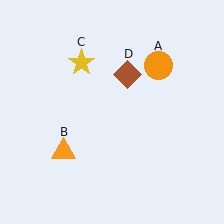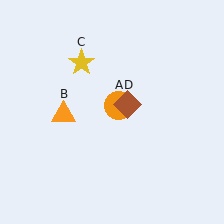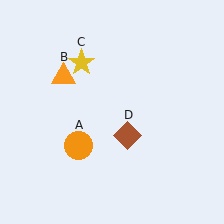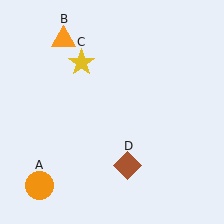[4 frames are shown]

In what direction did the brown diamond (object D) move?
The brown diamond (object D) moved down.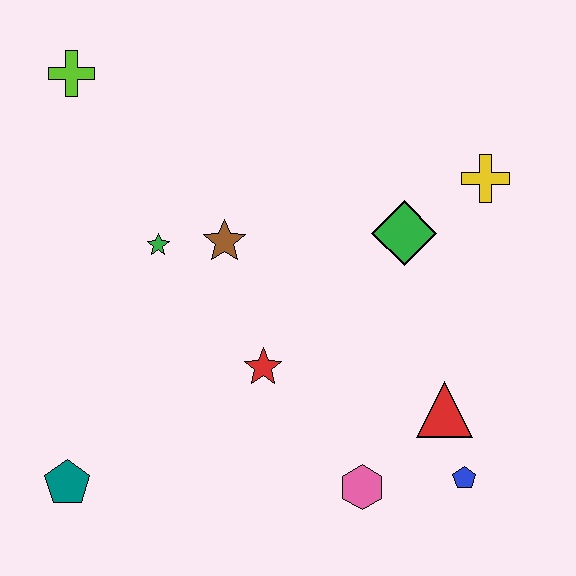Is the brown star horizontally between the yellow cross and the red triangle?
No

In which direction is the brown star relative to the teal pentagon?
The brown star is above the teal pentagon.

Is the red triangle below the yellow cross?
Yes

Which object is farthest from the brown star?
The blue pentagon is farthest from the brown star.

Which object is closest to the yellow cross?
The green diamond is closest to the yellow cross.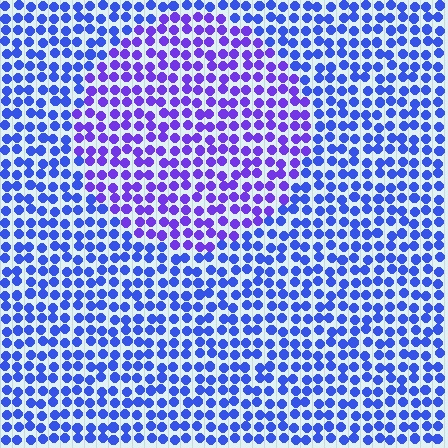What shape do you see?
I see a circle.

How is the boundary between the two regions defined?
The boundary is defined purely by a slight shift in hue (about 32 degrees). Spacing, size, and orientation are identical on both sides.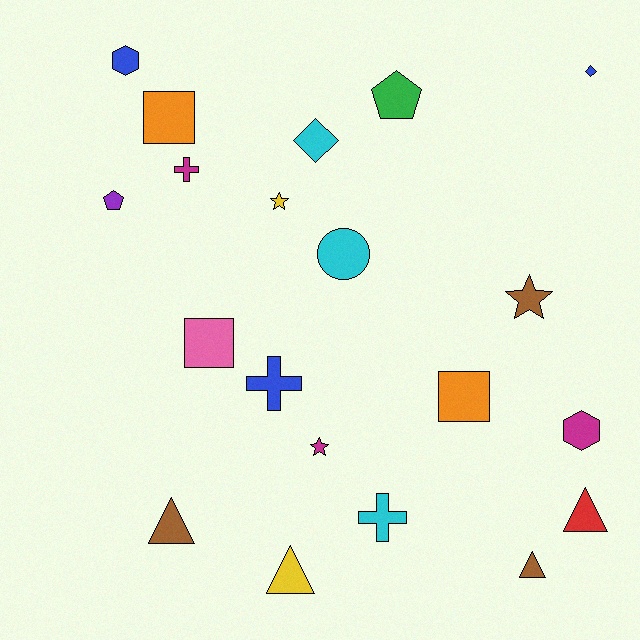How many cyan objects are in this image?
There are 3 cyan objects.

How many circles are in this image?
There is 1 circle.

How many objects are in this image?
There are 20 objects.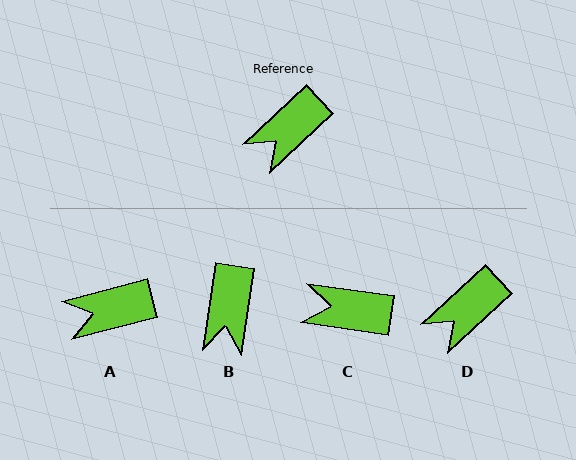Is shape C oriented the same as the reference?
No, it is off by about 51 degrees.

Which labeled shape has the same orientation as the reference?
D.